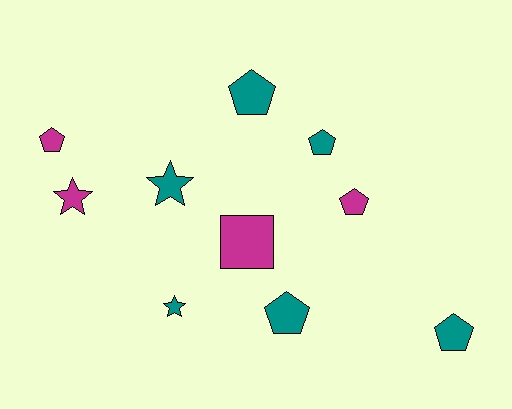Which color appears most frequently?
Teal, with 6 objects.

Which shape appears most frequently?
Pentagon, with 6 objects.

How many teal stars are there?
There are 2 teal stars.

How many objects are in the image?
There are 10 objects.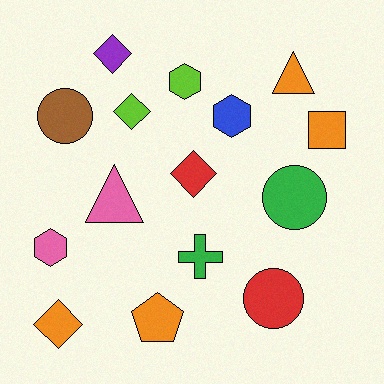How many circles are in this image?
There are 3 circles.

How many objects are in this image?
There are 15 objects.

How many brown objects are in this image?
There is 1 brown object.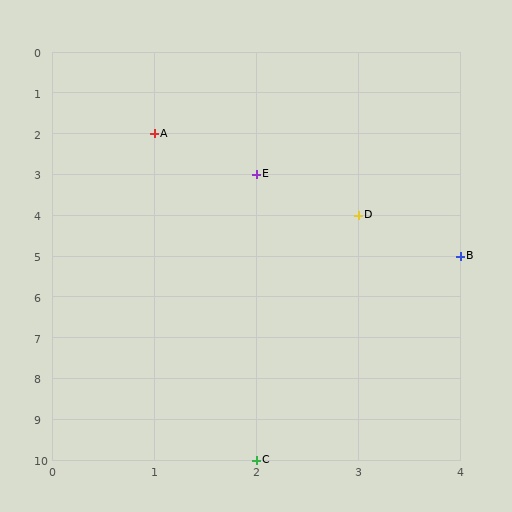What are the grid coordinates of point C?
Point C is at grid coordinates (2, 10).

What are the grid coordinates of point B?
Point B is at grid coordinates (4, 5).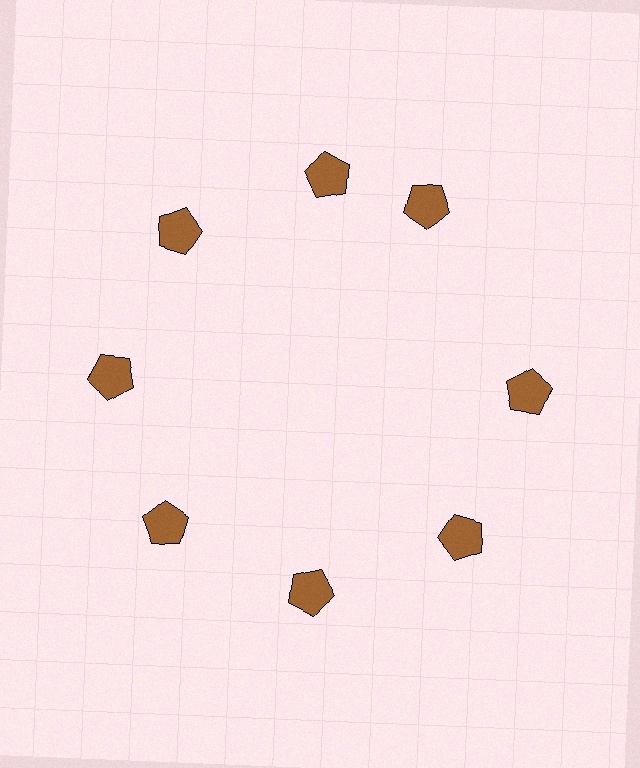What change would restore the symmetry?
The symmetry would be restored by rotating it back into even spacing with its neighbors so that all 8 pentagons sit at equal angles and equal distance from the center.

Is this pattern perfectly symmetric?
No. The 8 brown pentagons are arranged in a ring, but one element near the 2 o'clock position is rotated out of alignment along the ring, breaking the 8-fold rotational symmetry.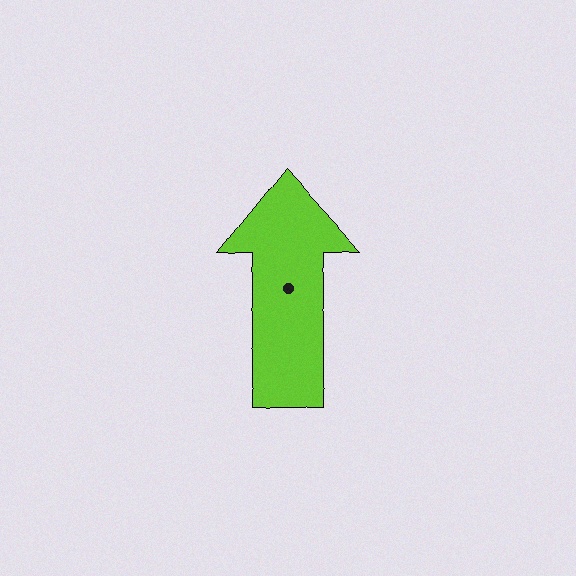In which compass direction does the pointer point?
North.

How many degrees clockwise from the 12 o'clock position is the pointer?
Approximately 359 degrees.